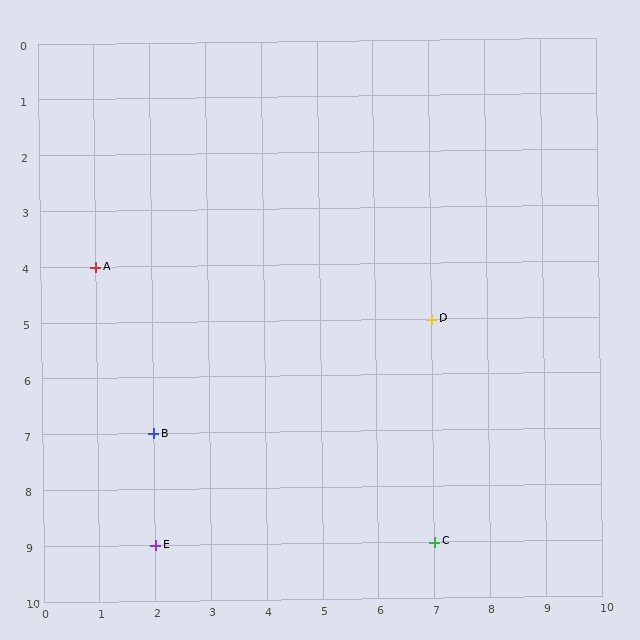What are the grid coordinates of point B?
Point B is at grid coordinates (2, 7).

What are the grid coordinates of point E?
Point E is at grid coordinates (2, 9).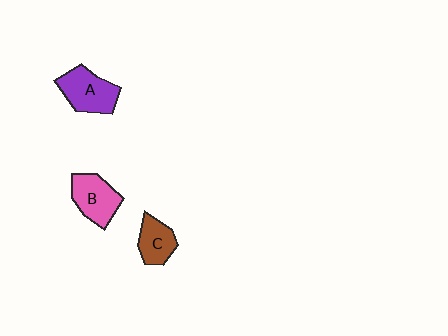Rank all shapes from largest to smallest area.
From largest to smallest: A (purple), B (pink), C (brown).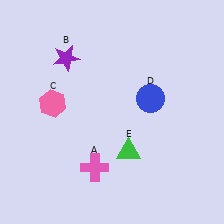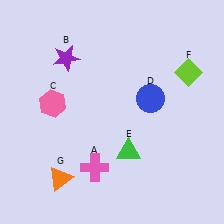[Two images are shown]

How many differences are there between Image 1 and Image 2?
There are 2 differences between the two images.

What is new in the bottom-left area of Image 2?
An orange triangle (G) was added in the bottom-left area of Image 2.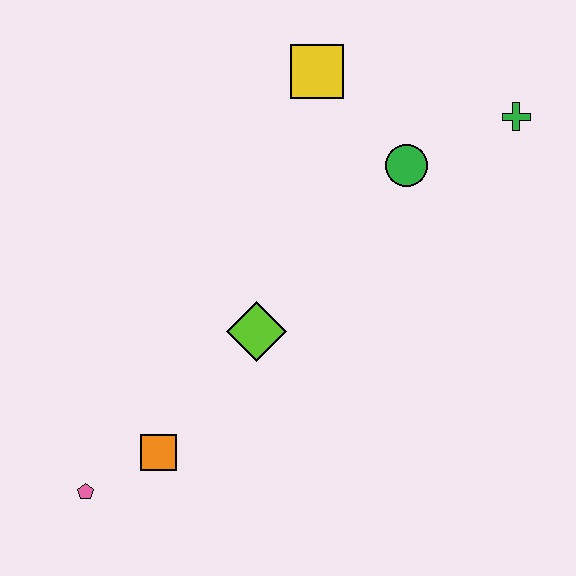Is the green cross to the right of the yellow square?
Yes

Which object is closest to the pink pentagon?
The orange square is closest to the pink pentagon.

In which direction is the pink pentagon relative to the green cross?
The pink pentagon is to the left of the green cross.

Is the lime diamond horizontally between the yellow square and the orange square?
Yes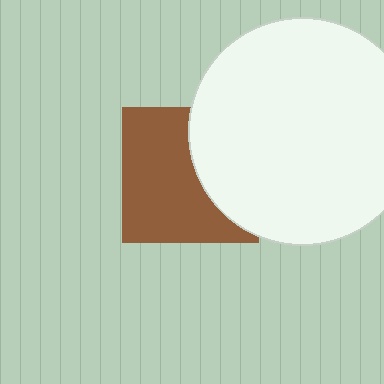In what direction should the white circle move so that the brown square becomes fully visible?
The white circle should move right. That is the shortest direction to clear the overlap and leave the brown square fully visible.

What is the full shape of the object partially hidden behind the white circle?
The partially hidden object is a brown square.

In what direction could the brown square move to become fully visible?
The brown square could move left. That would shift it out from behind the white circle entirely.